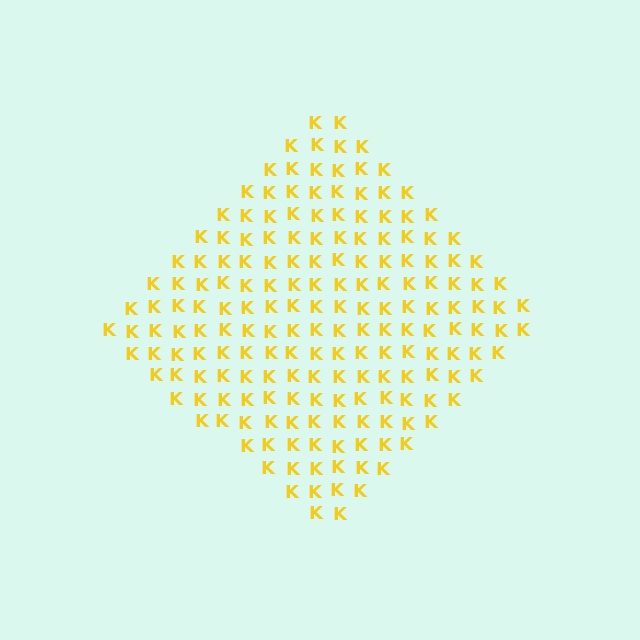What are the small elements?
The small elements are letter K's.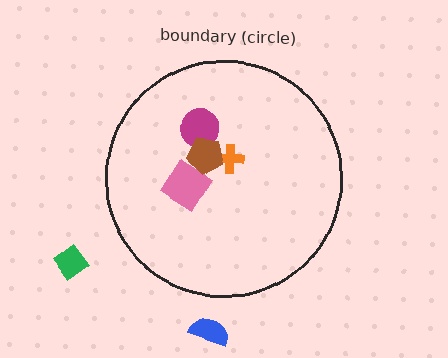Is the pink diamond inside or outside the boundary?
Inside.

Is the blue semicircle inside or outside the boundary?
Outside.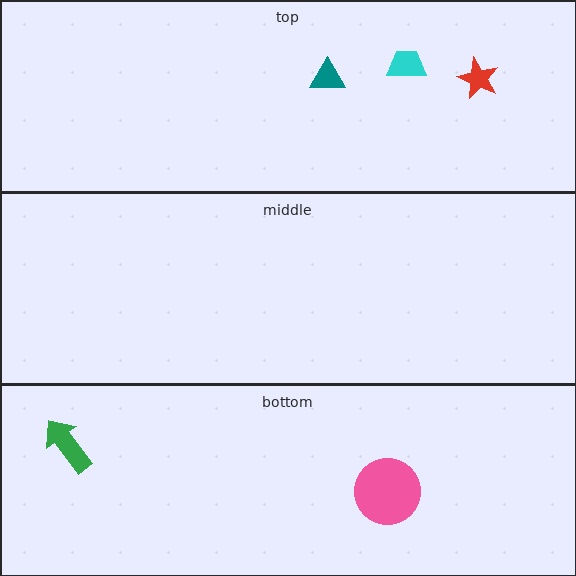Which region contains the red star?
The top region.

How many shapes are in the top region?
3.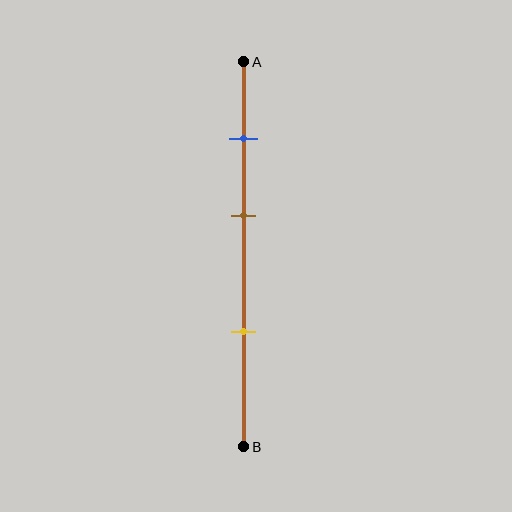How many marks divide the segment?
There are 3 marks dividing the segment.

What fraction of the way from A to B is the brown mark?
The brown mark is approximately 40% (0.4) of the way from A to B.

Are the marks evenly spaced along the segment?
Yes, the marks are approximately evenly spaced.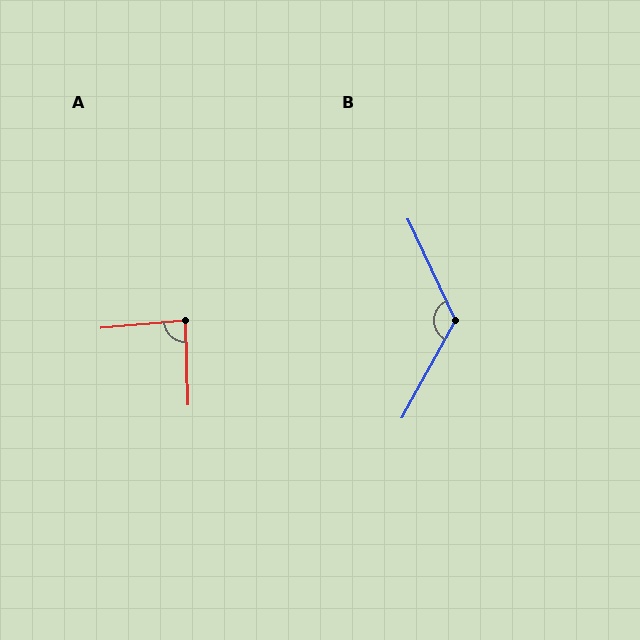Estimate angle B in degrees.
Approximately 126 degrees.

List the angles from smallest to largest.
A (87°), B (126°).